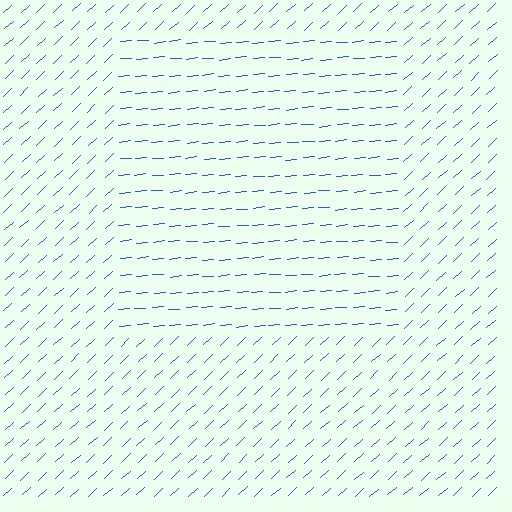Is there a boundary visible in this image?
Yes, there is a texture boundary formed by a change in line orientation.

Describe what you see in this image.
The image is filled with small blue line segments. A rectangle region in the image has lines oriented differently from the surrounding lines, creating a visible texture boundary.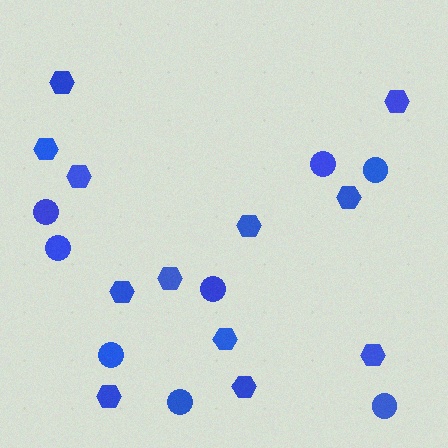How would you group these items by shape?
There are 2 groups: one group of hexagons (12) and one group of circles (8).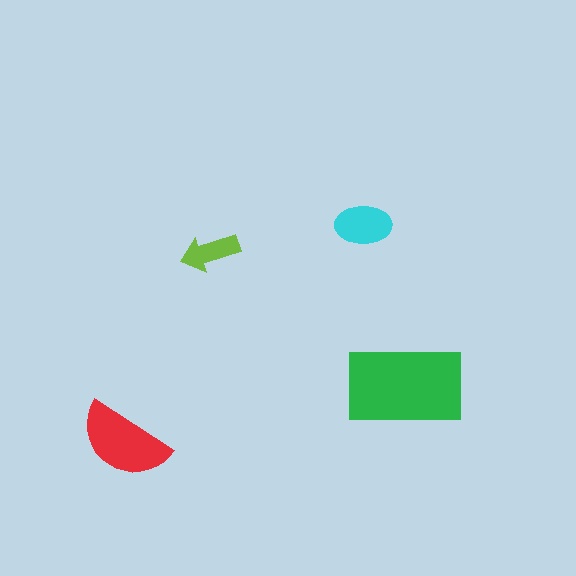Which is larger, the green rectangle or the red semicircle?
The green rectangle.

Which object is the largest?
The green rectangle.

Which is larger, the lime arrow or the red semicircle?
The red semicircle.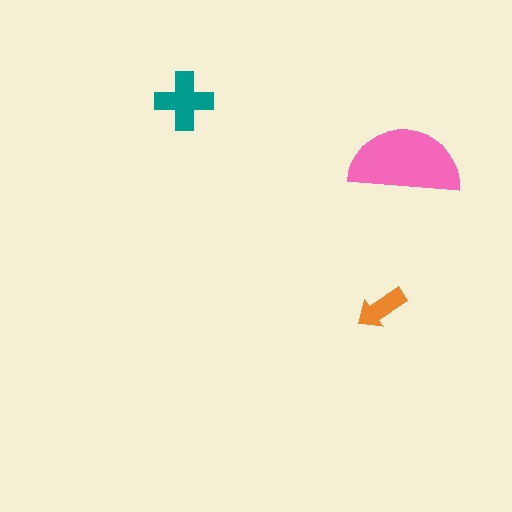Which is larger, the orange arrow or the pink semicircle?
The pink semicircle.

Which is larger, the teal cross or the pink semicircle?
The pink semicircle.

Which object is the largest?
The pink semicircle.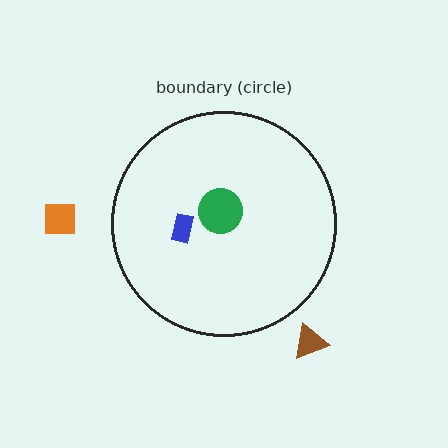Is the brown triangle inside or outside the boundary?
Outside.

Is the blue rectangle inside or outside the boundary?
Inside.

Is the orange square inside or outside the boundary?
Outside.